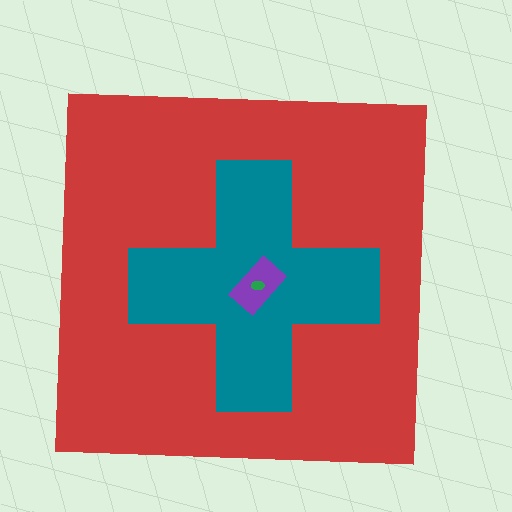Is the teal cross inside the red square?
Yes.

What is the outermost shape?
The red square.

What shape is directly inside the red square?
The teal cross.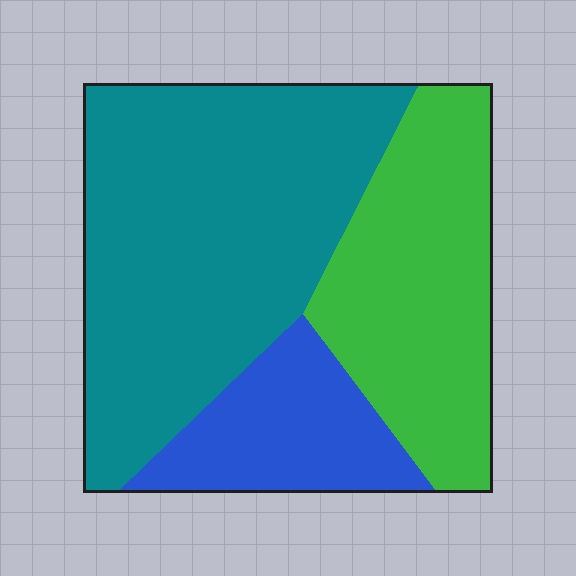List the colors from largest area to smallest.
From largest to smallest: teal, green, blue.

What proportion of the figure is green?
Green takes up about one third (1/3) of the figure.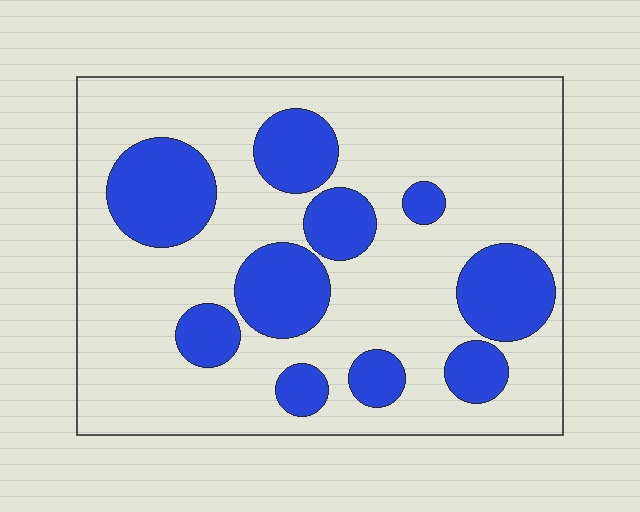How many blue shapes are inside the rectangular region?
10.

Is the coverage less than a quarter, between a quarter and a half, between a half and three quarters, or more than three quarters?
Between a quarter and a half.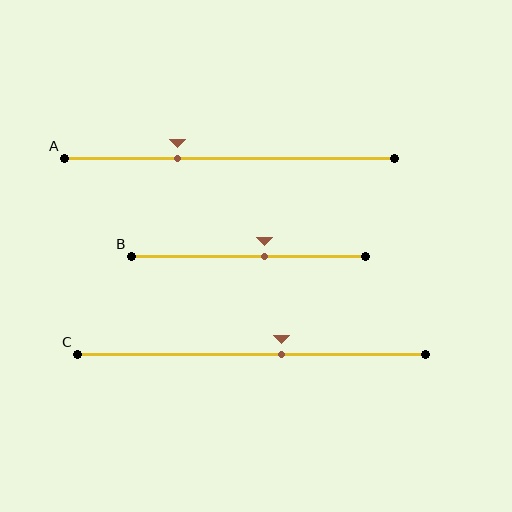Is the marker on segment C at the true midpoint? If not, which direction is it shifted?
No, the marker on segment C is shifted to the right by about 9% of the segment length.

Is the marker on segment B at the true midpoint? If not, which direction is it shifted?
No, the marker on segment B is shifted to the right by about 7% of the segment length.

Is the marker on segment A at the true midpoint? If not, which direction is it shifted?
No, the marker on segment A is shifted to the left by about 16% of the segment length.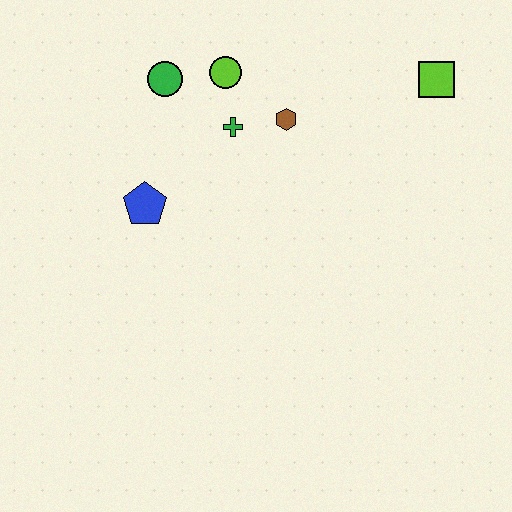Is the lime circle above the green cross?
Yes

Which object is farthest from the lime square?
The blue pentagon is farthest from the lime square.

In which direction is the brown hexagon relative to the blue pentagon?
The brown hexagon is to the right of the blue pentagon.